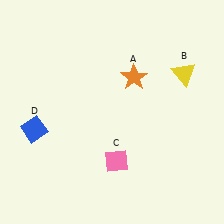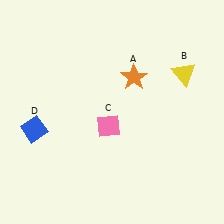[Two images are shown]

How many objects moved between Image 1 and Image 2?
1 object moved between the two images.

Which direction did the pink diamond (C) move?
The pink diamond (C) moved up.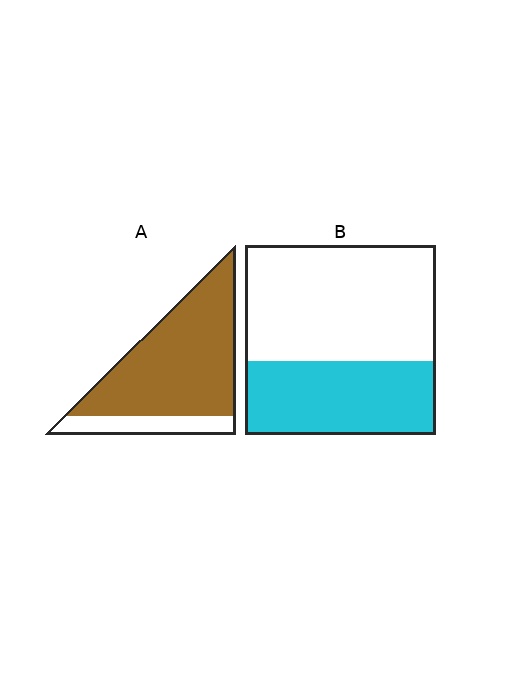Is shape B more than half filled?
No.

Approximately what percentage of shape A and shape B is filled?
A is approximately 80% and B is approximately 40%.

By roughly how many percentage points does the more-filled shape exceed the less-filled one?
By roughly 40 percentage points (A over B).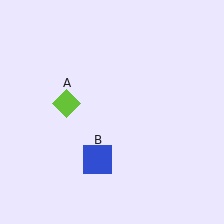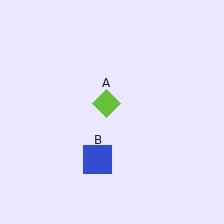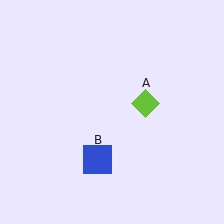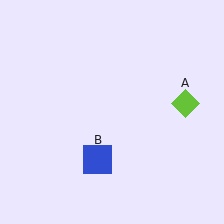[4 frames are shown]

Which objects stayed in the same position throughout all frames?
Blue square (object B) remained stationary.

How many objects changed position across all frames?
1 object changed position: lime diamond (object A).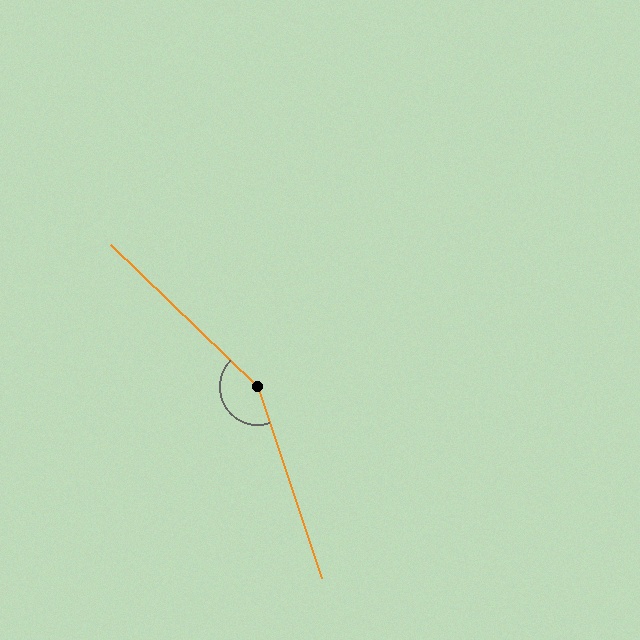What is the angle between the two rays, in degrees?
Approximately 153 degrees.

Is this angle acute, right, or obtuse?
It is obtuse.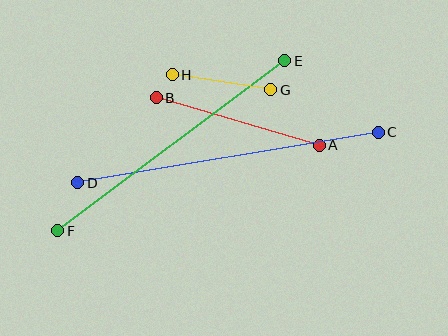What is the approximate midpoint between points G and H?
The midpoint is at approximately (221, 82) pixels.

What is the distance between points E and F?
The distance is approximately 284 pixels.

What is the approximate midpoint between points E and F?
The midpoint is at approximately (171, 146) pixels.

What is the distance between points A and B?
The distance is approximately 170 pixels.